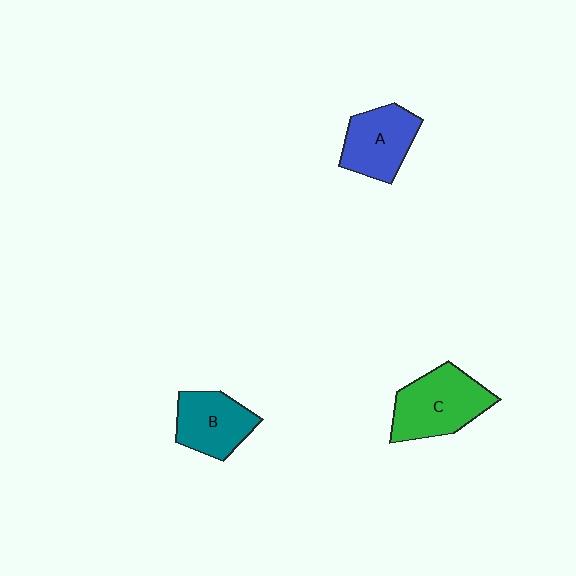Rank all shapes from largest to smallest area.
From largest to smallest: C (green), A (blue), B (teal).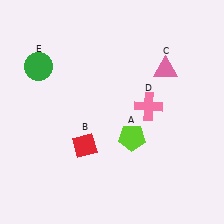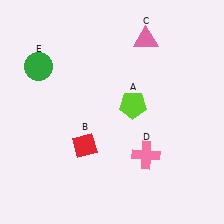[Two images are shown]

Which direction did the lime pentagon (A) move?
The lime pentagon (A) moved up.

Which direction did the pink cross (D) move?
The pink cross (D) moved down.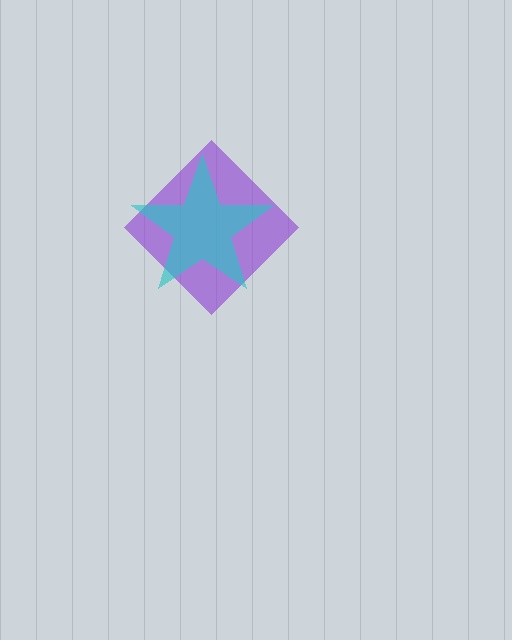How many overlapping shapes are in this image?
There are 2 overlapping shapes in the image.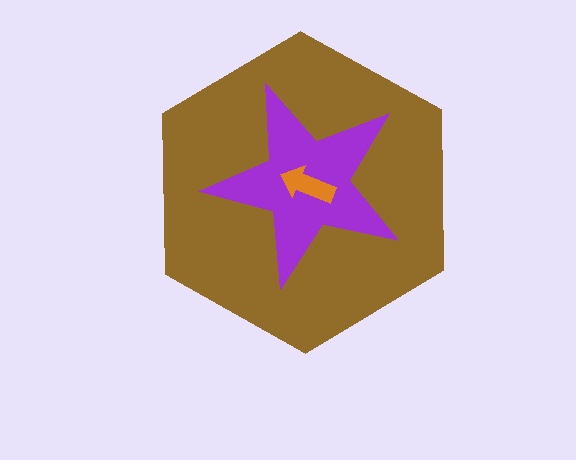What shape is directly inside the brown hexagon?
The purple star.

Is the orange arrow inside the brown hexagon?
Yes.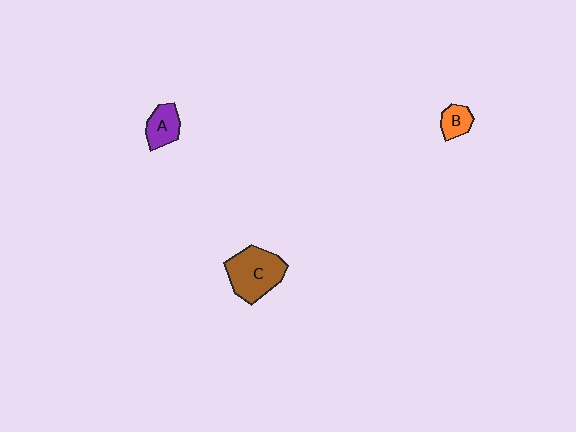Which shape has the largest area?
Shape C (brown).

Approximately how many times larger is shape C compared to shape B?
Approximately 2.6 times.